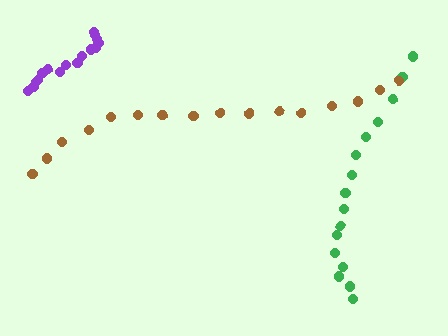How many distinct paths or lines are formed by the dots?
There are 3 distinct paths.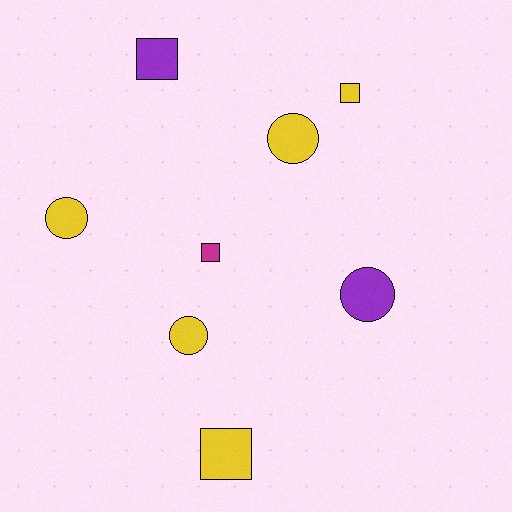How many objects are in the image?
There are 8 objects.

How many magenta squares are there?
There is 1 magenta square.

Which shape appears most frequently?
Circle, with 4 objects.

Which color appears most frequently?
Yellow, with 5 objects.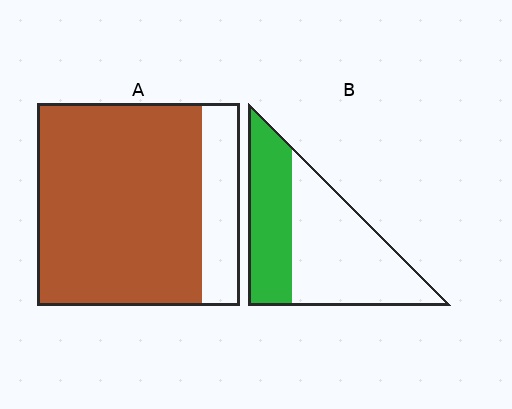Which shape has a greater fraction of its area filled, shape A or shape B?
Shape A.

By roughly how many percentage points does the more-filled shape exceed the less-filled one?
By roughly 45 percentage points (A over B).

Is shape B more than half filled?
No.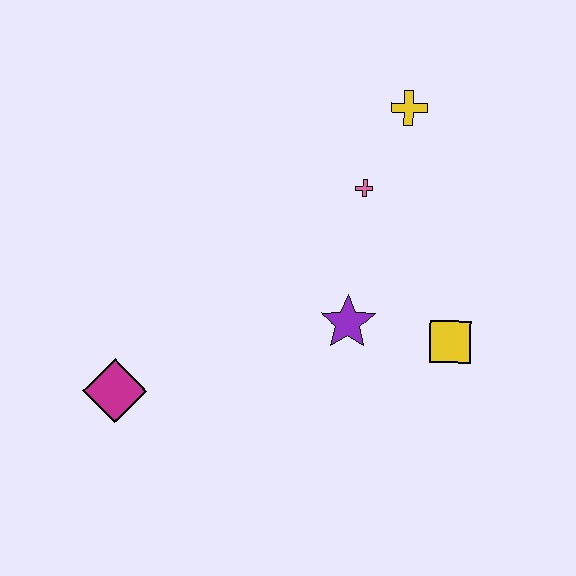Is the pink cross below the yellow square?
No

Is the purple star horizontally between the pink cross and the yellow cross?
No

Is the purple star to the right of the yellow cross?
No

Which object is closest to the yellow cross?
The pink cross is closest to the yellow cross.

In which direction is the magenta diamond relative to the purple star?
The magenta diamond is to the left of the purple star.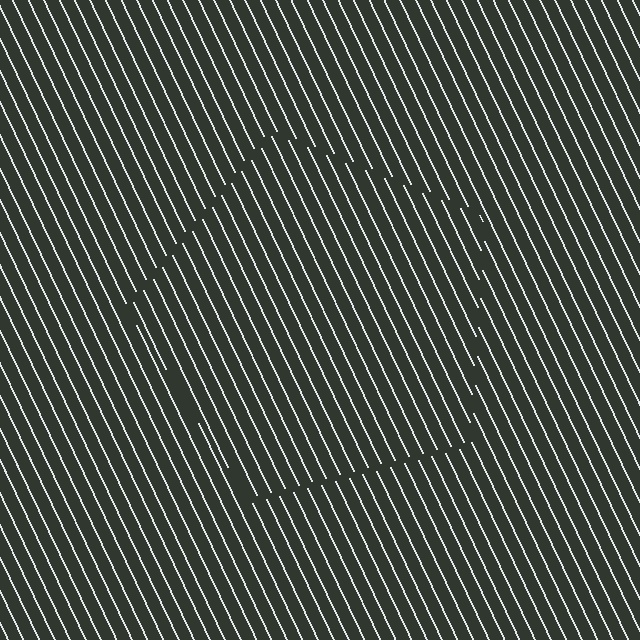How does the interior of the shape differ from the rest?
The interior of the shape contains the same grating, shifted by half a period — the contour is defined by the phase discontinuity where line-ends from the inner and outer gratings abut.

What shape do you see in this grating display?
An illusory pentagon. The interior of the shape contains the same grating, shifted by half a period — the contour is defined by the phase discontinuity where line-ends from the inner and outer gratings abut.